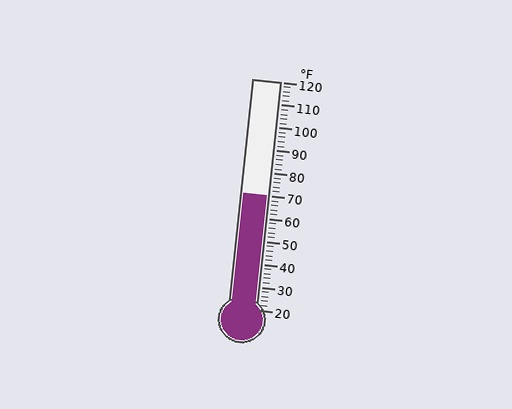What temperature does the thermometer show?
The thermometer shows approximately 70°F.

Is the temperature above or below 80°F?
The temperature is below 80°F.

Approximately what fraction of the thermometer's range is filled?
The thermometer is filled to approximately 50% of its range.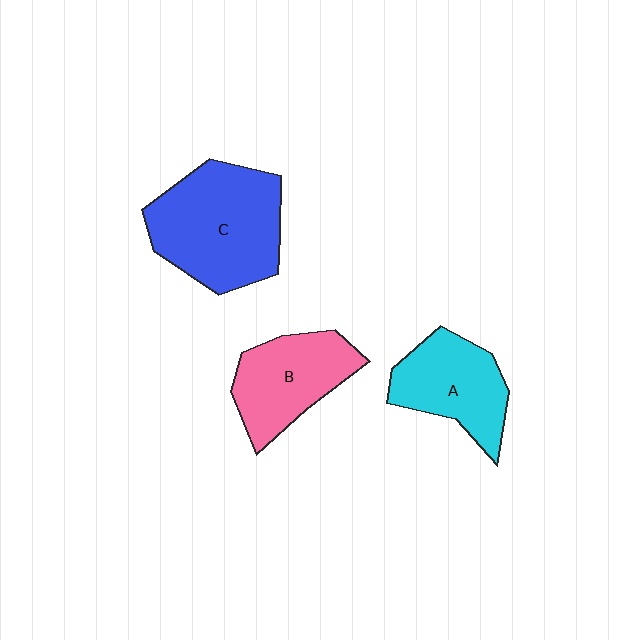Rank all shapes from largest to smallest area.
From largest to smallest: C (blue), B (pink), A (cyan).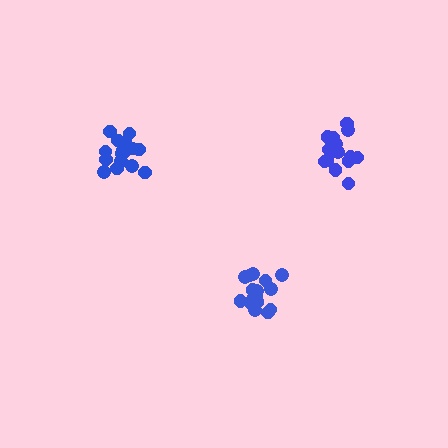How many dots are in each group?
Group 1: 17 dots, Group 2: 16 dots, Group 3: 15 dots (48 total).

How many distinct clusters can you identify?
There are 3 distinct clusters.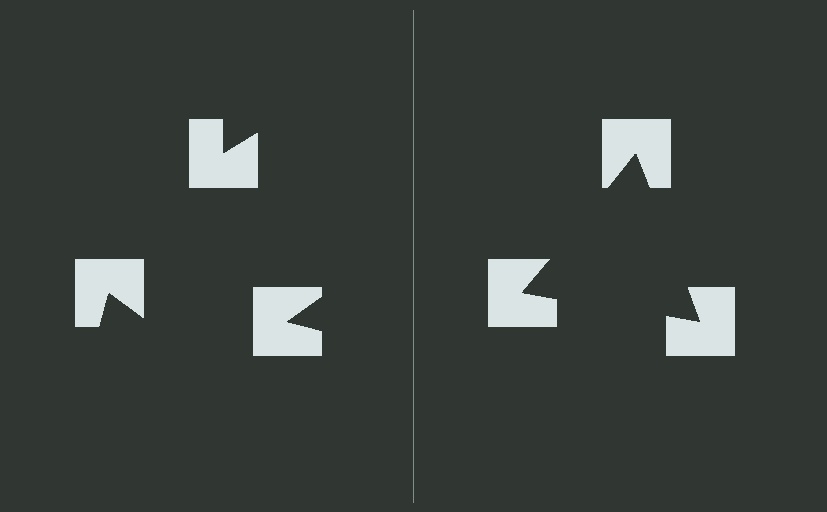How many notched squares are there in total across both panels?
6 — 3 on each side.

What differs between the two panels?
The notched squares are positioned identically on both sides; only the wedge orientations differ. On the right they align to a triangle; on the left they are misaligned.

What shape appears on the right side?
An illusory triangle.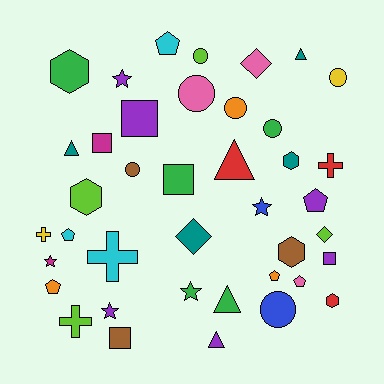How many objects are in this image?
There are 40 objects.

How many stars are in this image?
There are 5 stars.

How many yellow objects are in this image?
There are 2 yellow objects.